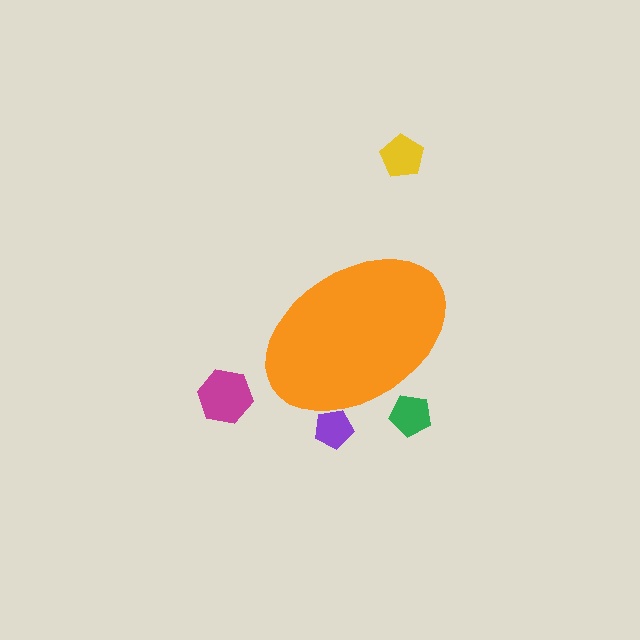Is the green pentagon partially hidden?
Yes, the green pentagon is partially hidden behind the orange ellipse.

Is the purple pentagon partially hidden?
Yes, the purple pentagon is partially hidden behind the orange ellipse.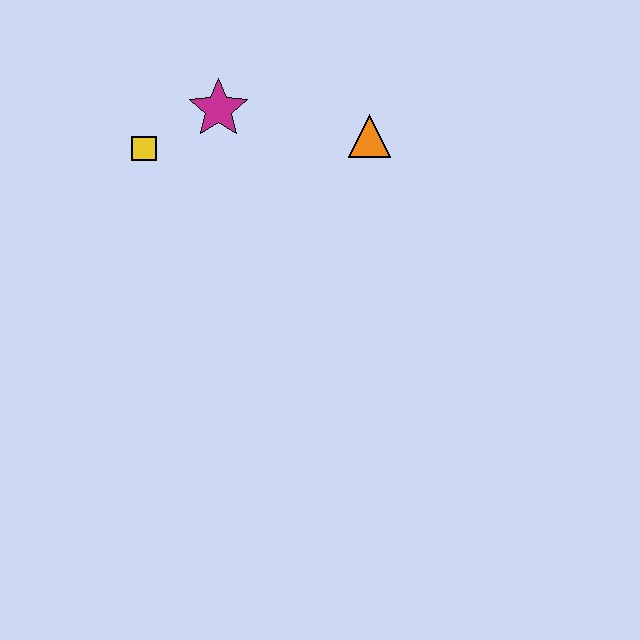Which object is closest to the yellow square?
The magenta star is closest to the yellow square.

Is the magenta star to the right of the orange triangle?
No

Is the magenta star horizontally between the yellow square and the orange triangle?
Yes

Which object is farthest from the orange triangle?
The yellow square is farthest from the orange triangle.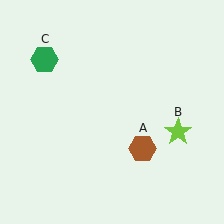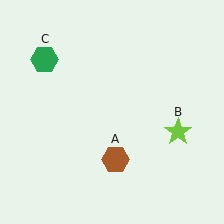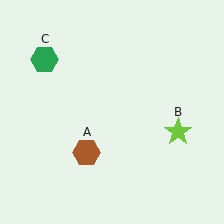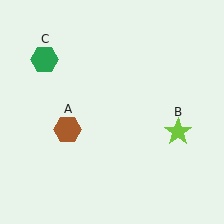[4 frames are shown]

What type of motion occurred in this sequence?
The brown hexagon (object A) rotated clockwise around the center of the scene.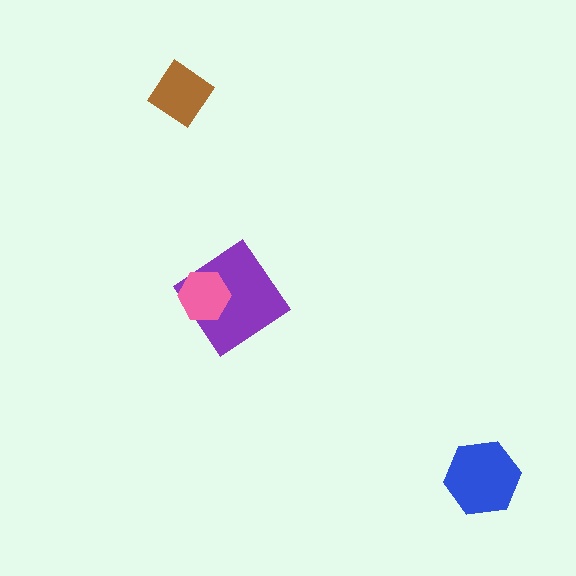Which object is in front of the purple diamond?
The pink hexagon is in front of the purple diamond.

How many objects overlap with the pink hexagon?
1 object overlaps with the pink hexagon.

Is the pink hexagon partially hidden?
No, no other shape covers it.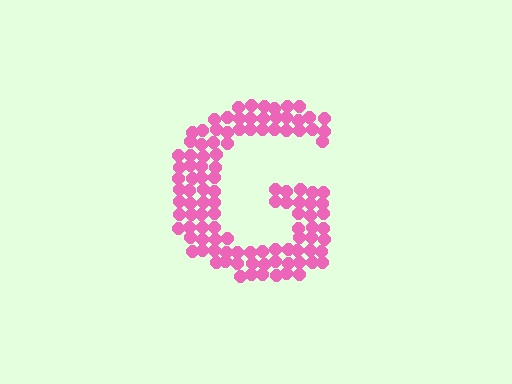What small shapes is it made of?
It is made of small circles.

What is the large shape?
The large shape is the letter G.